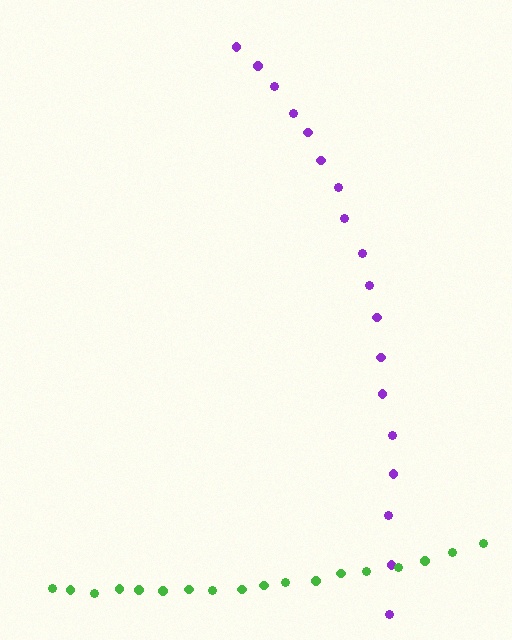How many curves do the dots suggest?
There are 2 distinct paths.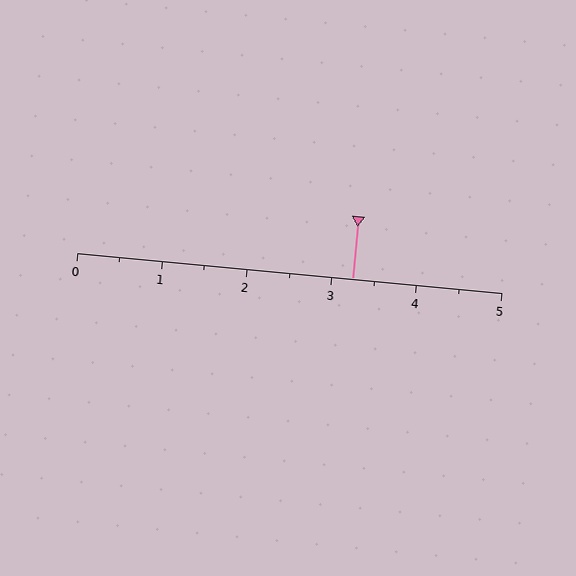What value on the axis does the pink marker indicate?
The marker indicates approximately 3.2.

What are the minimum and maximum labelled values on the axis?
The axis runs from 0 to 5.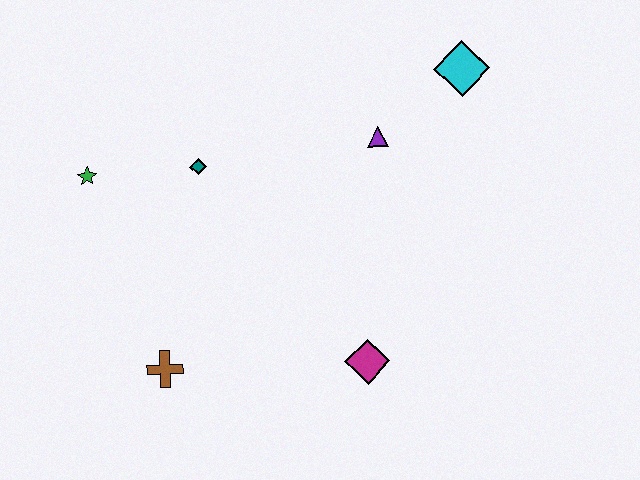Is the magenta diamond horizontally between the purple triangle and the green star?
Yes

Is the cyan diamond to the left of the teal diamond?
No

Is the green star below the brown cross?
No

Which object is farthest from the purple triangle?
The brown cross is farthest from the purple triangle.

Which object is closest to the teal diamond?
The green star is closest to the teal diamond.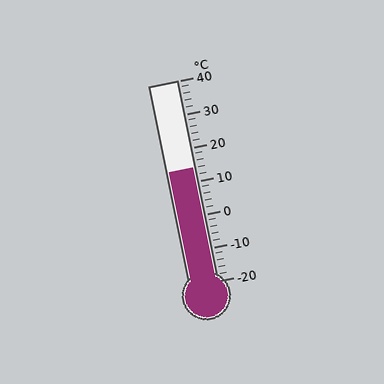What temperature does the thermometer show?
The thermometer shows approximately 14°C.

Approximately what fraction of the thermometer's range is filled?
The thermometer is filled to approximately 55% of its range.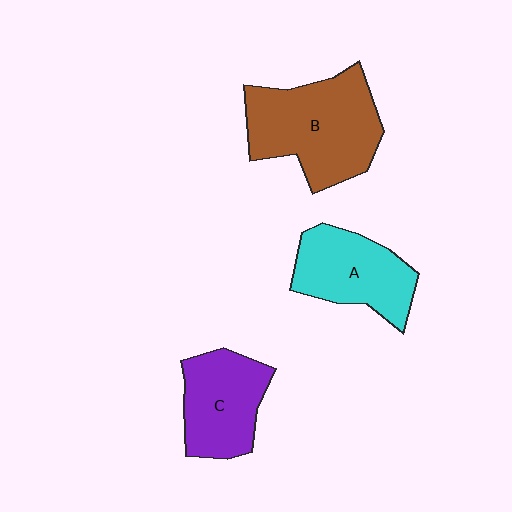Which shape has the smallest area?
Shape C (purple).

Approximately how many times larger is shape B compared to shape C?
Approximately 1.5 times.